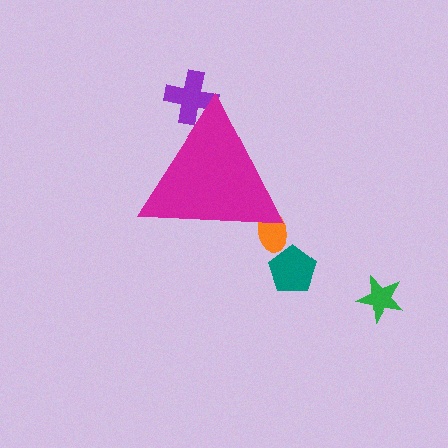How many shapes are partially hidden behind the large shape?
2 shapes are partially hidden.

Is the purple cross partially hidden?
Yes, the purple cross is partially hidden behind the magenta triangle.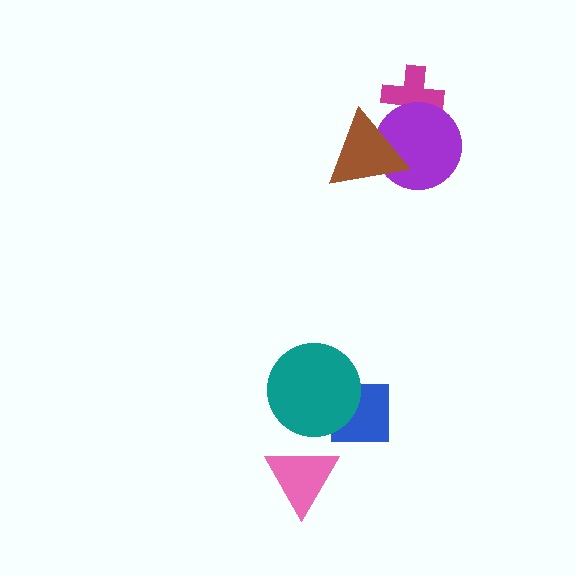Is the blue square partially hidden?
Yes, it is partially covered by another shape.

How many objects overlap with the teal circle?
1 object overlaps with the teal circle.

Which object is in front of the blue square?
The teal circle is in front of the blue square.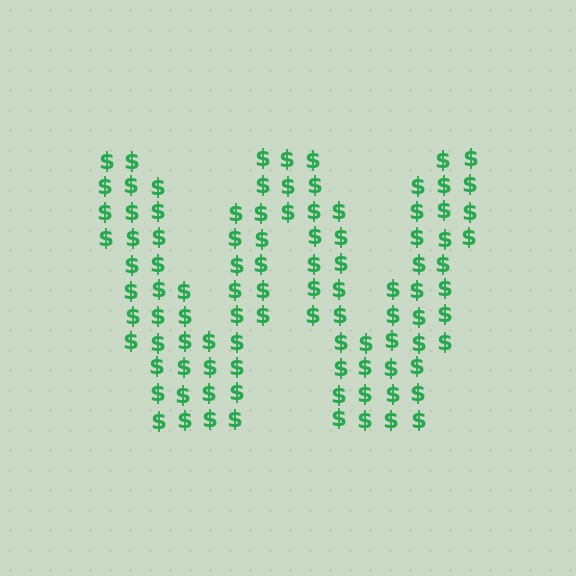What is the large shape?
The large shape is the letter W.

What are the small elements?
The small elements are dollar signs.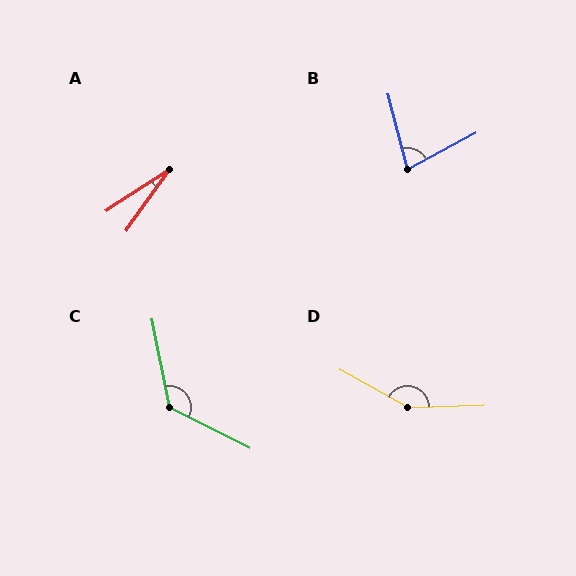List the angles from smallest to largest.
A (22°), B (76°), C (128°), D (149°).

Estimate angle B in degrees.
Approximately 76 degrees.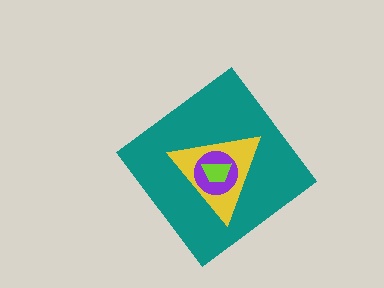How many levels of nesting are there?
4.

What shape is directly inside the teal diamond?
The yellow triangle.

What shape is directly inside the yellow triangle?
The purple circle.